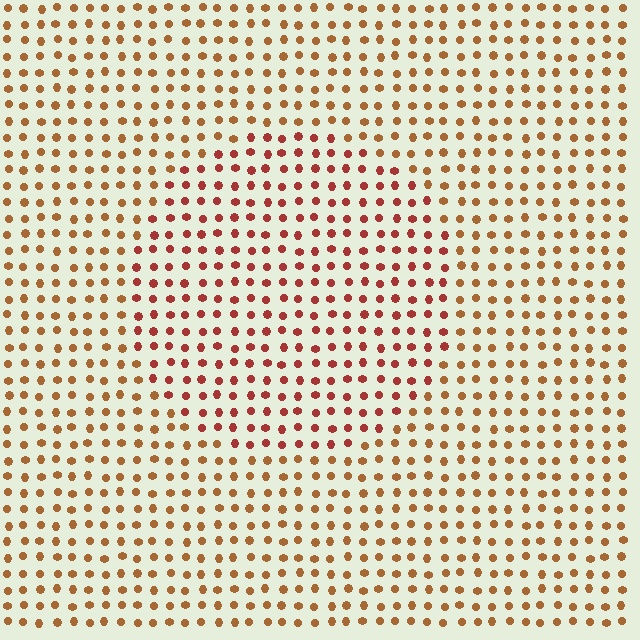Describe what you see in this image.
The image is filled with small brown elements in a uniform arrangement. A circle-shaped region is visible where the elements are tinted to a slightly different hue, forming a subtle color boundary.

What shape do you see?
I see a circle.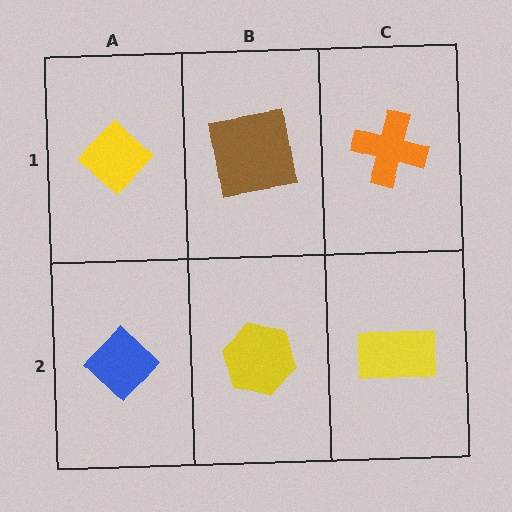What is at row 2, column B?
A yellow hexagon.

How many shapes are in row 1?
3 shapes.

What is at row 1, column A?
A yellow diamond.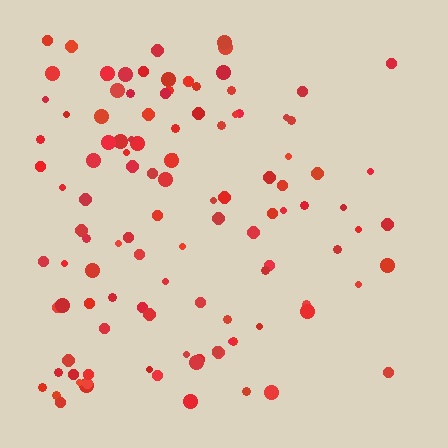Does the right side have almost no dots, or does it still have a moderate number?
Still a moderate number, just noticeably fewer than the left.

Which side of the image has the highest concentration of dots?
The left.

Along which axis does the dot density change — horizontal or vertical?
Horizontal.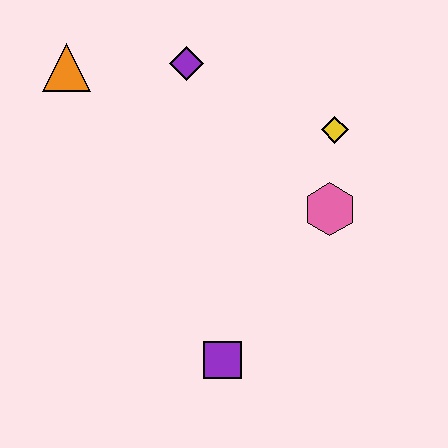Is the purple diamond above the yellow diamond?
Yes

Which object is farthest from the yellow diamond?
The orange triangle is farthest from the yellow diamond.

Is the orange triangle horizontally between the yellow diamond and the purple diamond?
No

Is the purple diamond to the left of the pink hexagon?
Yes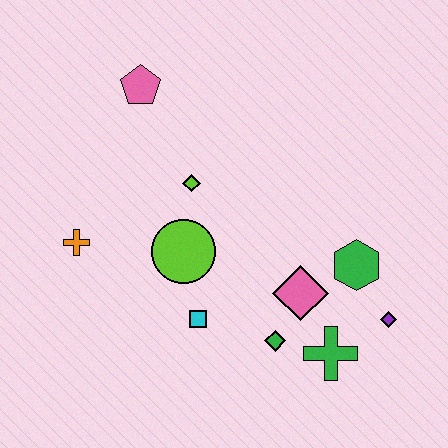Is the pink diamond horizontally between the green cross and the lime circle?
Yes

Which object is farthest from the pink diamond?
The pink pentagon is farthest from the pink diamond.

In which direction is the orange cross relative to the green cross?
The orange cross is to the left of the green cross.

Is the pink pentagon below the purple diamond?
No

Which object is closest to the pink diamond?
The green diamond is closest to the pink diamond.